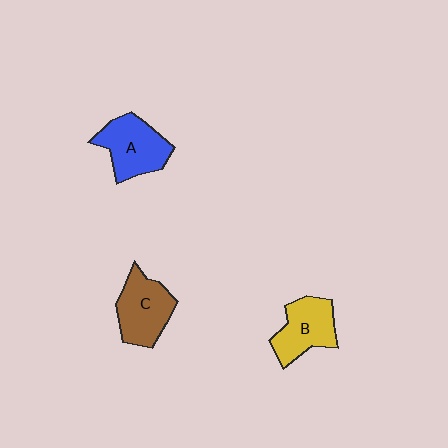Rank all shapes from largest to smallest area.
From largest to smallest: A (blue), C (brown), B (yellow).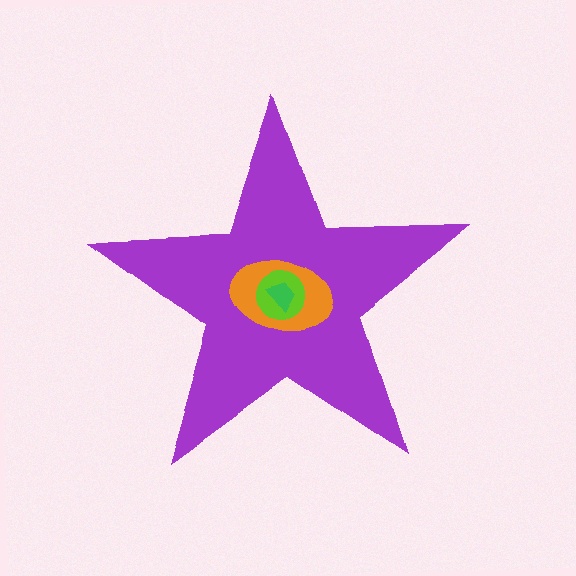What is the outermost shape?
The purple star.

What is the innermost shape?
The green trapezoid.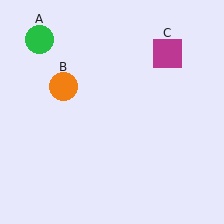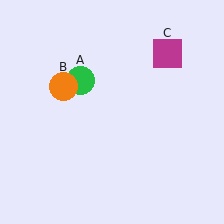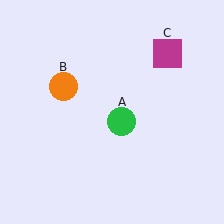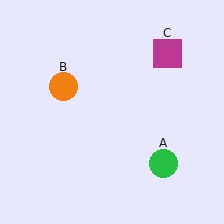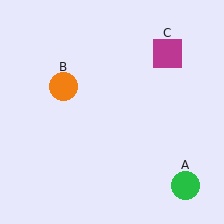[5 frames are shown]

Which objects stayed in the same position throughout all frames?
Orange circle (object B) and magenta square (object C) remained stationary.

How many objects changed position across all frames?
1 object changed position: green circle (object A).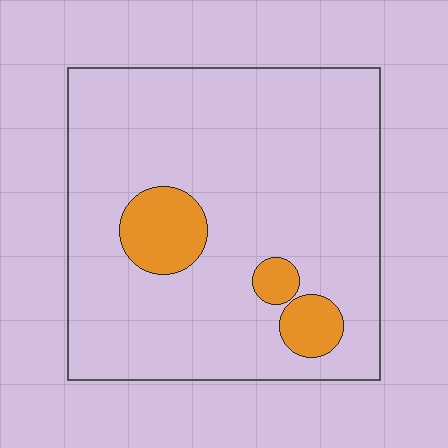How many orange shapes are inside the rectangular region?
3.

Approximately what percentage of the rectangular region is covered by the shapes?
Approximately 10%.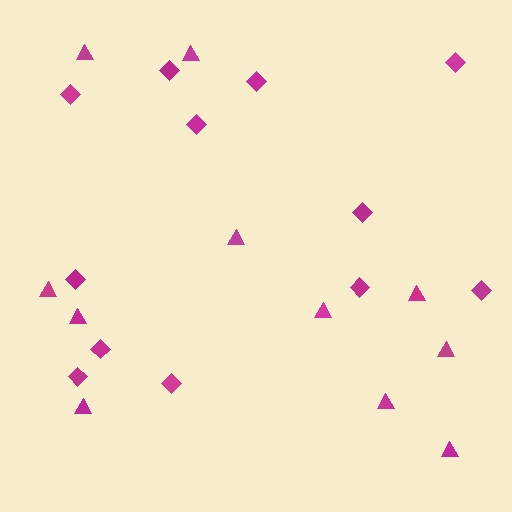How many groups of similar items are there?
There are 2 groups: one group of diamonds (12) and one group of triangles (11).